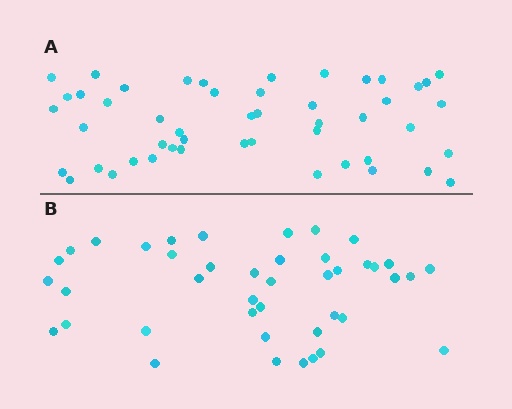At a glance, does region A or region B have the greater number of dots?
Region A (the top region) has more dots.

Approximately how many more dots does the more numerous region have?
Region A has roughly 8 or so more dots than region B.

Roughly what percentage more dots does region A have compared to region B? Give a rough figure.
About 15% more.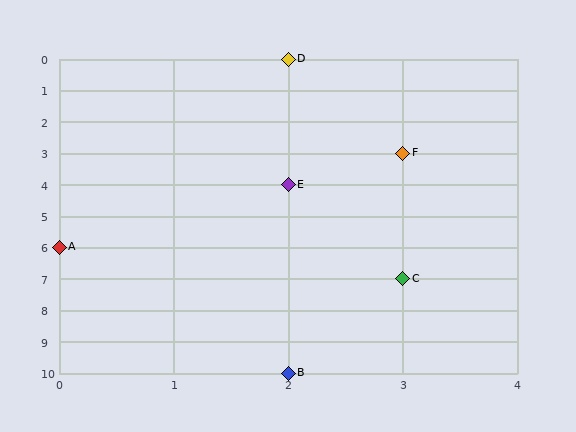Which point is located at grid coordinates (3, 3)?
Point F is at (3, 3).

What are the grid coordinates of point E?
Point E is at grid coordinates (2, 4).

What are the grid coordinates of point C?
Point C is at grid coordinates (3, 7).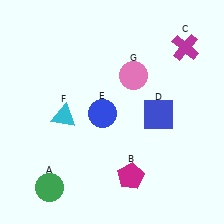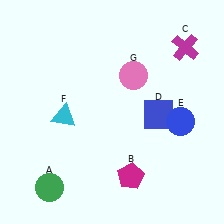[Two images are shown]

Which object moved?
The blue circle (E) moved right.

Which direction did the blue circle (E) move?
The blue circle (E) moved right.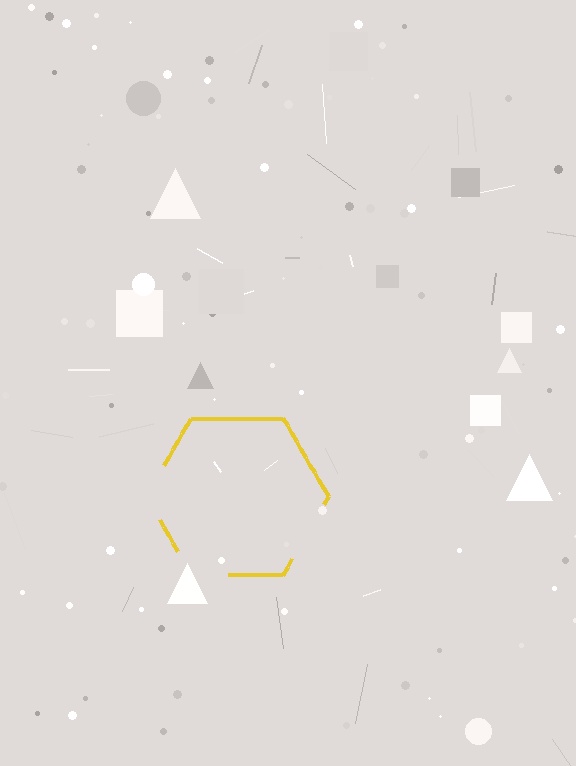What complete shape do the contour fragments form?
The contour fragments form a hexagon.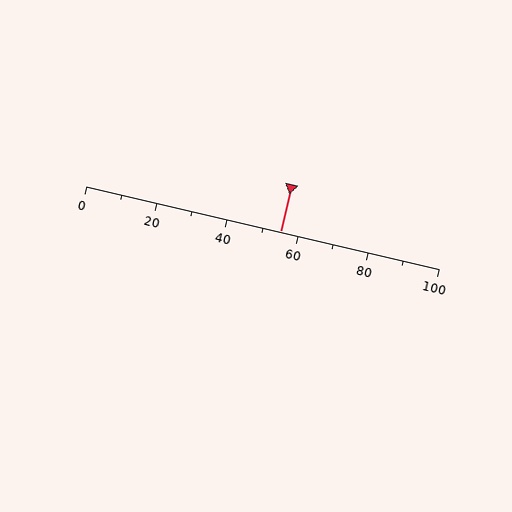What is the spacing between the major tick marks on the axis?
The major ticks are spaced 20 apart.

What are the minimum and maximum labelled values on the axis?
The axis runs from 0 to 100.